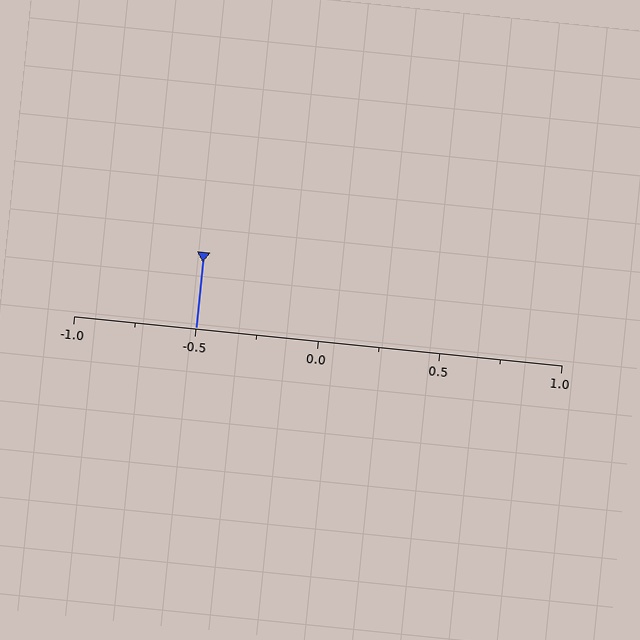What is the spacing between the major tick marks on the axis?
The major ticks are spaced 0.5 apart.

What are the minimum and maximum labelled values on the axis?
The axis runs from -1.0 to 1.0.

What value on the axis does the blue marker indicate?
The marker indicates approximately -0.5.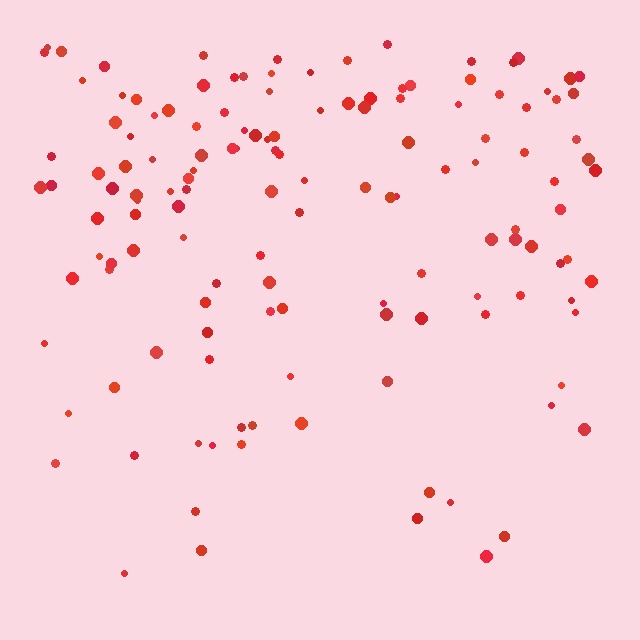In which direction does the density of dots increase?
From bottom to top, with the top side densest.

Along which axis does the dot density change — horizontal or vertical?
Vertical.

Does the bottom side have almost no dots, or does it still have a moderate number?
Still a moderate number, just noticeably fewer than the top.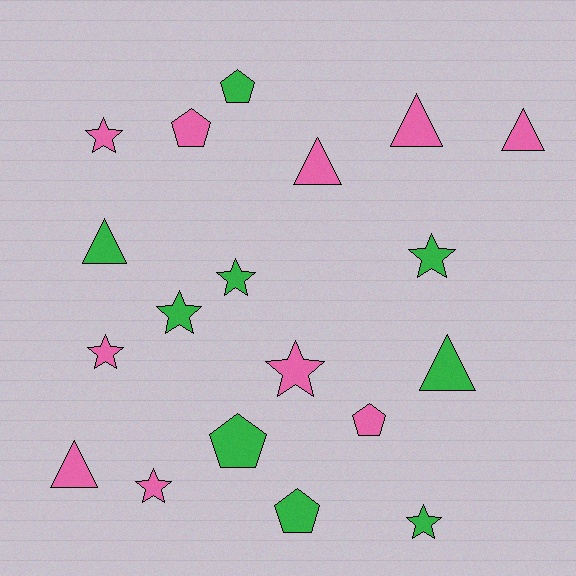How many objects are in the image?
There are 19 objects.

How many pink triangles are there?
There are 4 pink triangles.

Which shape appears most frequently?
Star, with 8 objects.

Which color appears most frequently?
Pink, with 10 objects.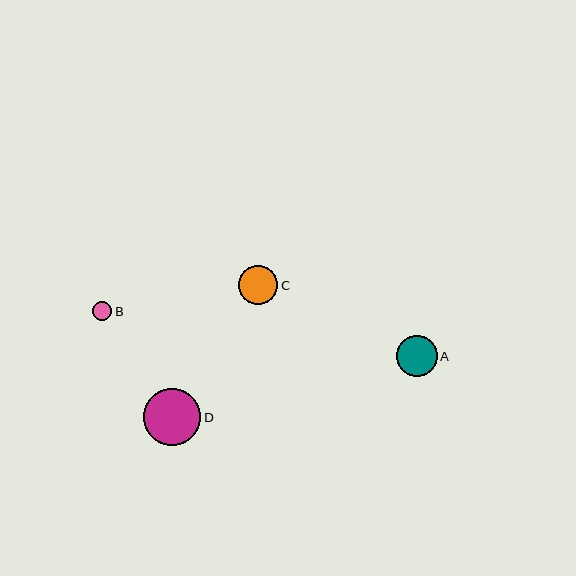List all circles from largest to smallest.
From largest to smallest: D, A, C, B.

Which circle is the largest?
Circle D is the largest with a size of approximately 57 pixels.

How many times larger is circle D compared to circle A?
Circle D is approximately 1.4 times the size of circle A.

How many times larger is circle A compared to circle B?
Circle A is approximately 2.2 times the size of circle B.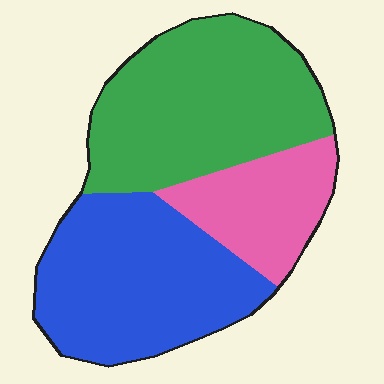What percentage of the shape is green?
Green covers around 40% of the shape.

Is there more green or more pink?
Green.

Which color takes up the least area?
Pink, at roughly 20%.